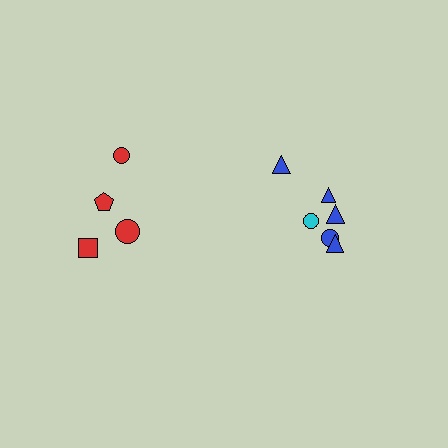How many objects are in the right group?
There are 6 objects.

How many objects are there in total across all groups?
There are 10 objects.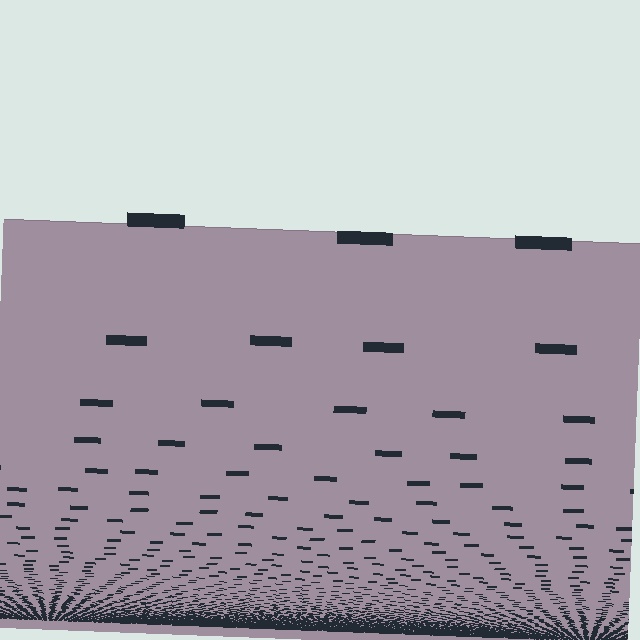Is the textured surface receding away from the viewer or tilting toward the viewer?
The surface appears to tilt toward the viewer. Texture elements get larger and sparser toward the top.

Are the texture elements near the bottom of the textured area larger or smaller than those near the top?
Smaller. The gradient is inverted — elements near the bottom are smaller and denser.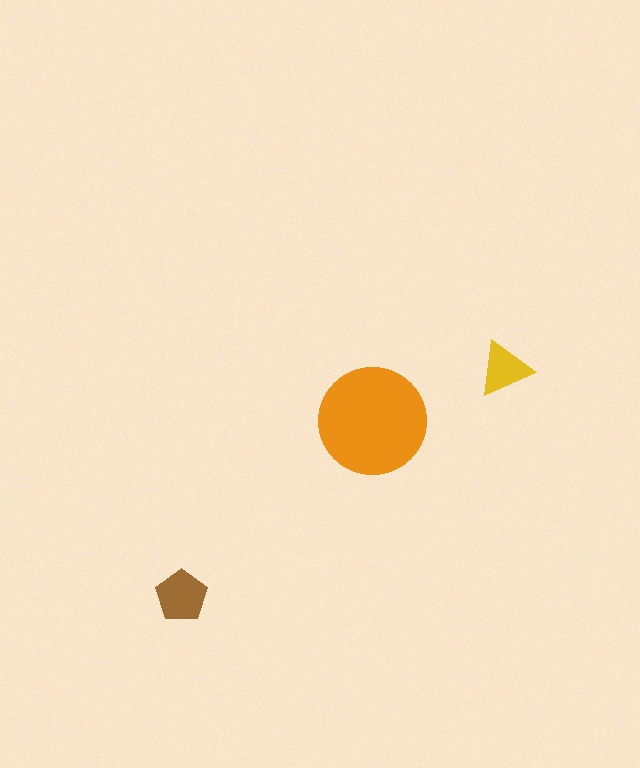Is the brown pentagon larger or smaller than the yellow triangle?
Larger.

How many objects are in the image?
There are 3 objects in the image.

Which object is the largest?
The orange circle.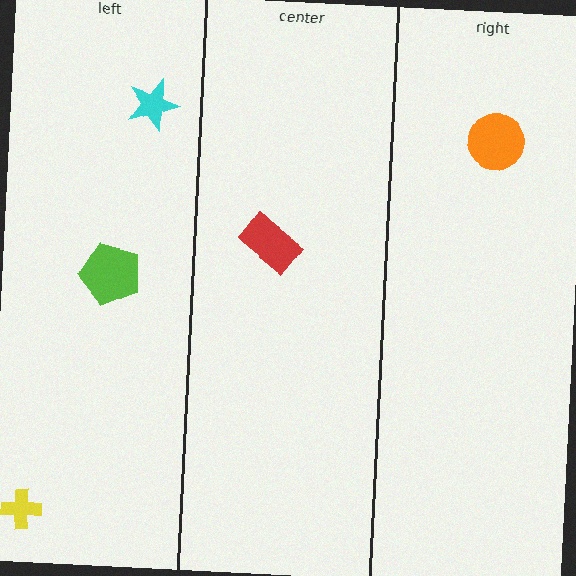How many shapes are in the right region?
1.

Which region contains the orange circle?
The right region.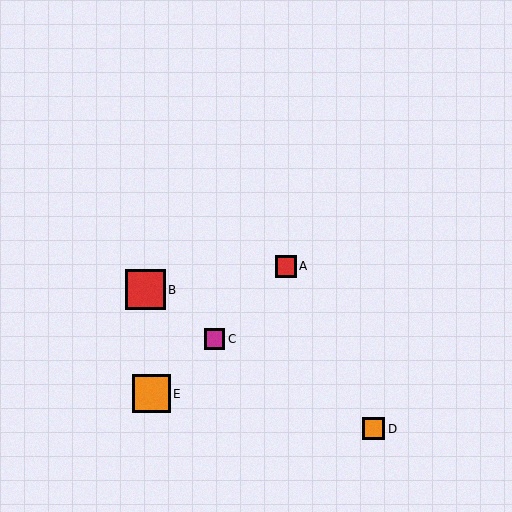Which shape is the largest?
The red square (labeled B) is the largest.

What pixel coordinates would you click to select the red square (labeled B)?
Click at (145, 290) to select the red square B.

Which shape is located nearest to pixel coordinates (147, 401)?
The orange square (labeled E) at (151, 394) is nearest to that location.